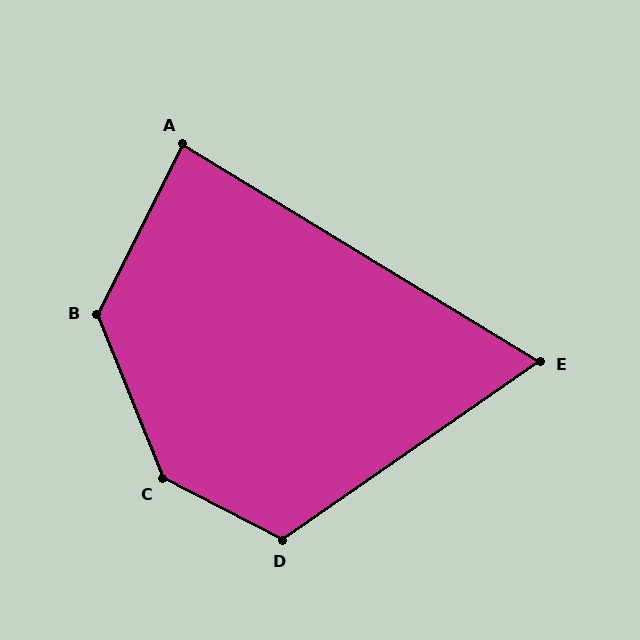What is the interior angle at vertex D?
Approximately 118 degrees (obtuse).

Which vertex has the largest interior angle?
C, at approximately 139 degrees.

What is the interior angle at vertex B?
Approximately 131 degrees (obtuse).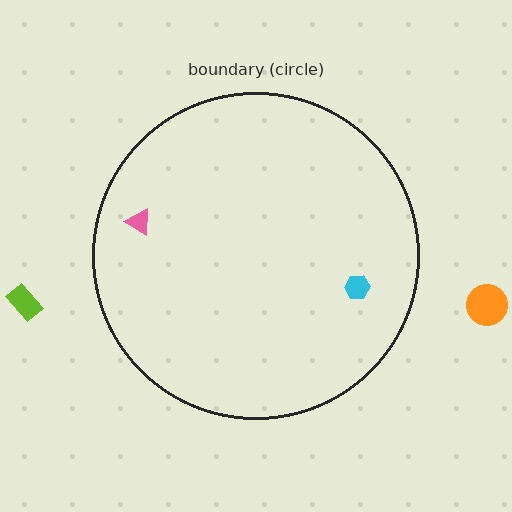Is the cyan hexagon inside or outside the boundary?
Inside.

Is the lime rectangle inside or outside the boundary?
Outside.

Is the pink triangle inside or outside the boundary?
Inside.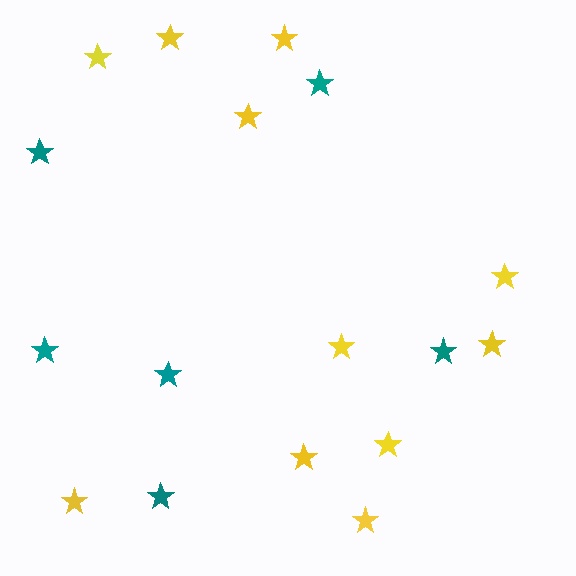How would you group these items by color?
There are 2 groups: one group of teal stars (6) and one group of yellow stars (11).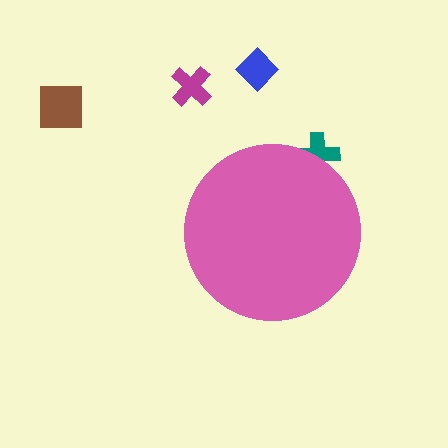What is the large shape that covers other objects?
A pink circle.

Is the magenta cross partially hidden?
No, the magenta cross is fully visible.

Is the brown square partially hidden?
No, the brown square is fully visible.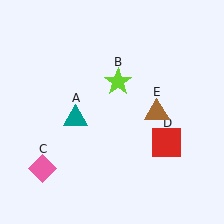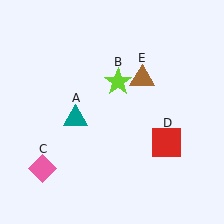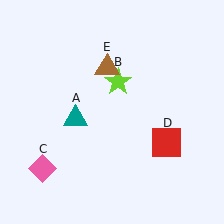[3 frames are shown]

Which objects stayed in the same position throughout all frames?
Teal triangle (object A) and lime star (object B) and pink diamond (object C) and red square (object D) remained stationary.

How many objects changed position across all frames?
1 object changed position: brown triangle (object E).